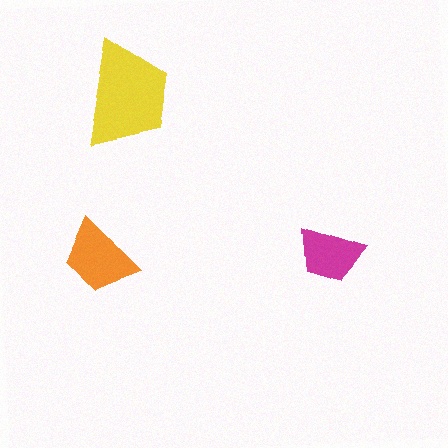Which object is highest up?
The yellow trapezoid is topmost.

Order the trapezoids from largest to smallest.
the yellow one, the orange one, the magenta one.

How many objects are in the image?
There are 3 objects in the image.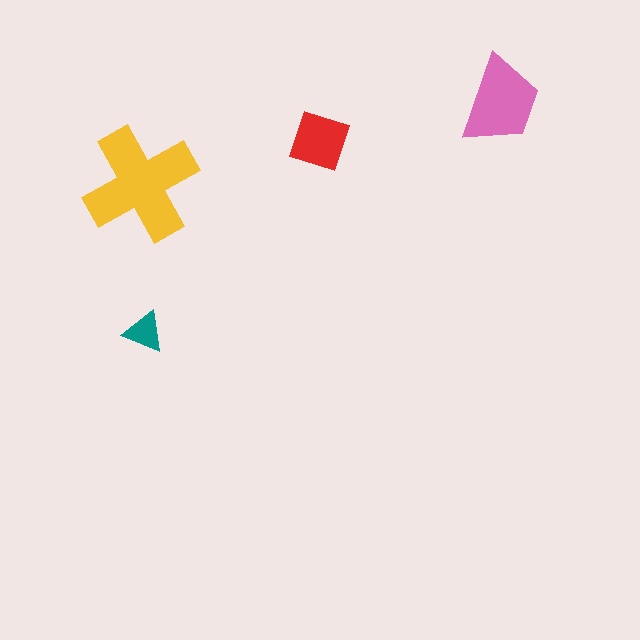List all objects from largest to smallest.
The yellow cross, the pink trapezoid, the red diamond, the teal triangle.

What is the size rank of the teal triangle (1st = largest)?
4th.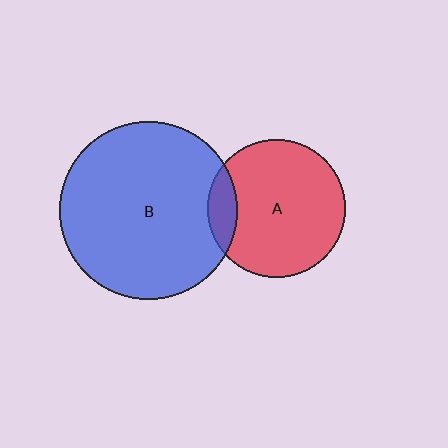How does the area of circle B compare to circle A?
Approximately 1.7 times.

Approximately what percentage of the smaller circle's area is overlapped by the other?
Approximately 15%.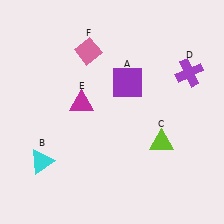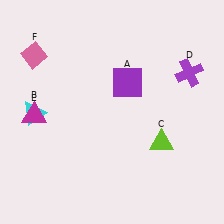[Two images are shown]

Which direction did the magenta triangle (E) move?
The magenta triangle (E) moved left.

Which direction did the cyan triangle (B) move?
The cyan triangle (B) moved up.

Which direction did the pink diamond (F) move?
The pink diamond (F) moved left.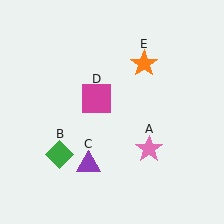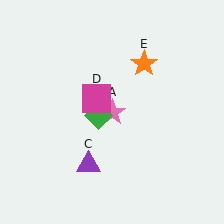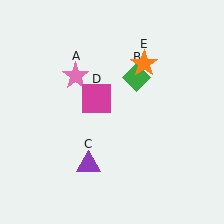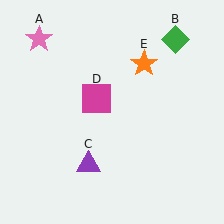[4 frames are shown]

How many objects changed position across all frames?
2 objects changed position: pink star (object A), green diamond (object B).